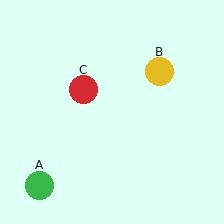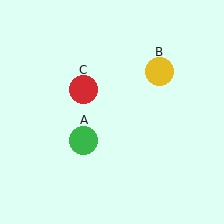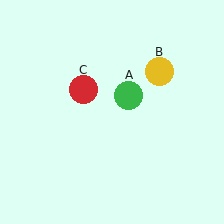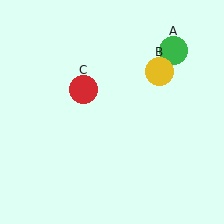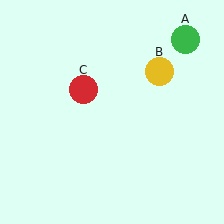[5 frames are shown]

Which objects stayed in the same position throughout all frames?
Yellow circle (object B) and red circle (object C) remained stationary.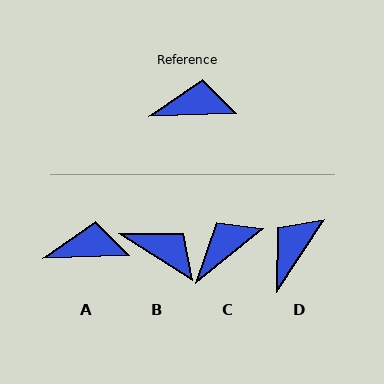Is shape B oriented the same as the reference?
No, it is off by about 35 degrees.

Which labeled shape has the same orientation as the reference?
A.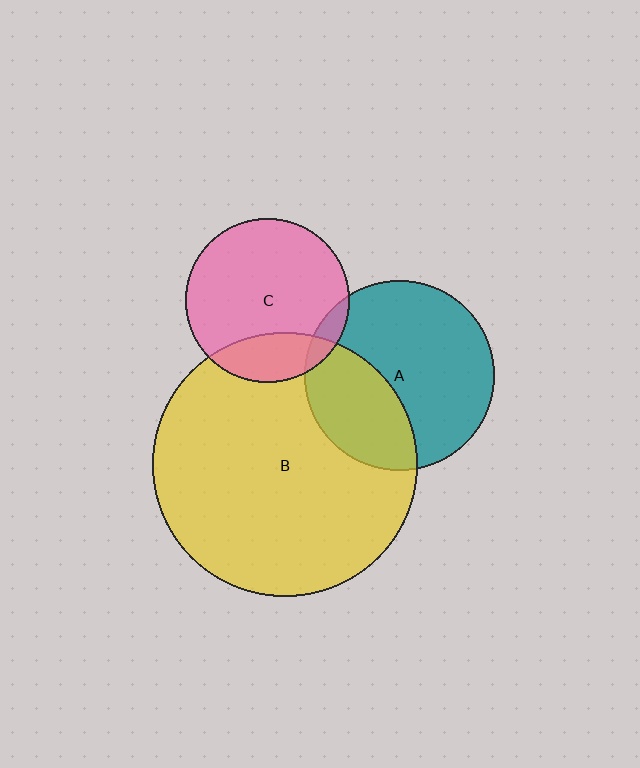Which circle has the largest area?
Circle B (yellow).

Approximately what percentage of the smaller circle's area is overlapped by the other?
Approximately 5%.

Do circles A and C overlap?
Yes.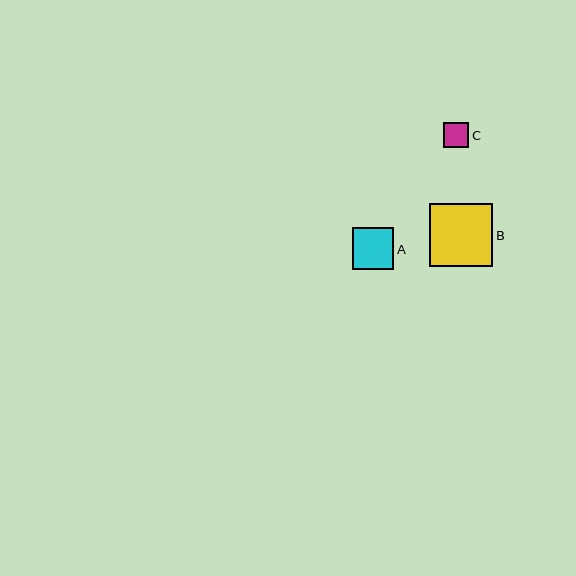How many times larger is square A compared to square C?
Square A is approximately 1.7 times the size of square C.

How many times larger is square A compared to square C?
Square A is approximately 1.7 times the size of square C.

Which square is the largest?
Square B is the largest with a size of approximately 63 pixels.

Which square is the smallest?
Square C is the smallest with a size of approximately 25 pixels.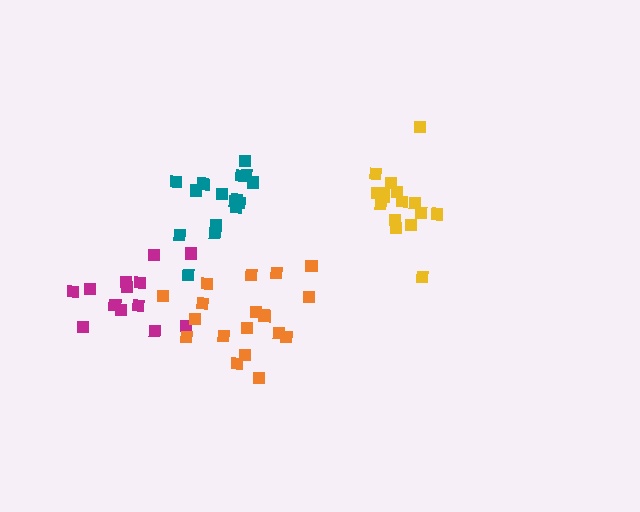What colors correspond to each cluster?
The clusters are colored: teal, magenta, yellow, orange.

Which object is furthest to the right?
The yellow cluster is rightmost.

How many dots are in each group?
Group 1: 17 dots, Group 2: 13 dots, Group 3: 16 dots, Group 4: 18 dots (64 total).